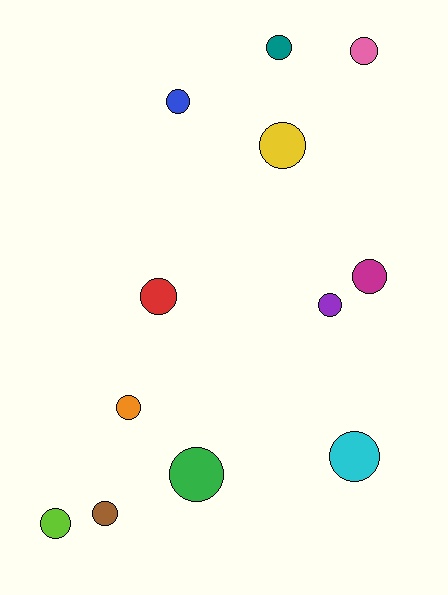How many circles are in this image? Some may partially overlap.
There are 12 circles.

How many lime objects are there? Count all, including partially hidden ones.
There is 1 lime object.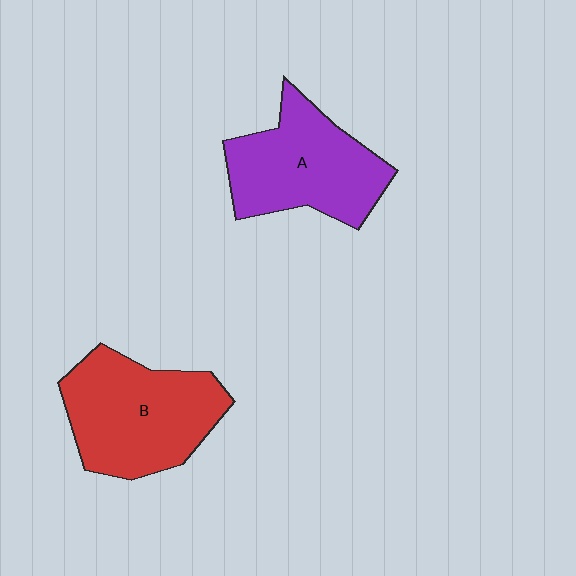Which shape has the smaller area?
Shape A (purple).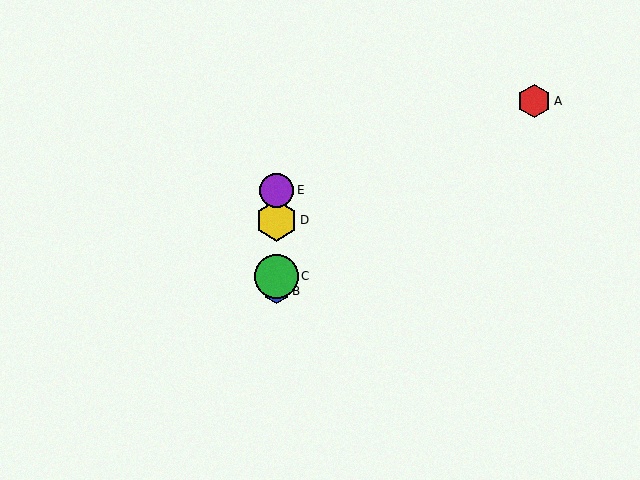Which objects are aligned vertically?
Objects B, C, D, E are aligned vertically.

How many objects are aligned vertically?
4 objects (B, C, D, E) are aligned vertically.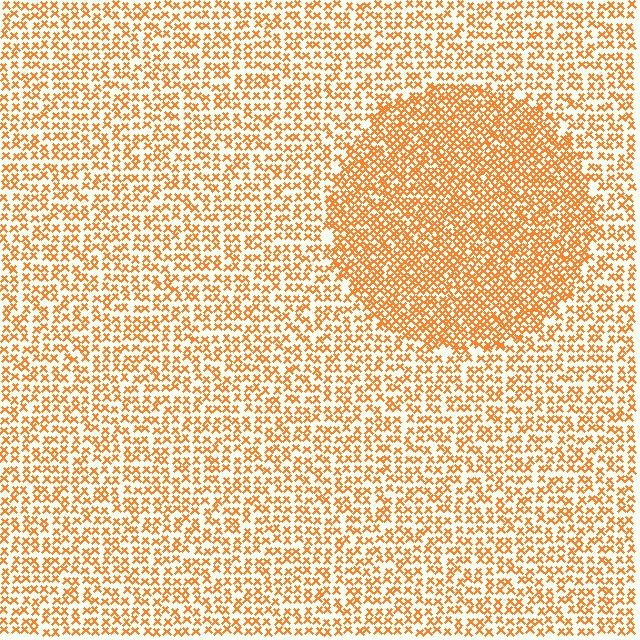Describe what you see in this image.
The image contains small orange elements arranged at two different densities. A circle-shaped region is visible where the elements are more densely packed than the surrounding area.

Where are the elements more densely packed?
The elements are more densely packed inside the circle boundary.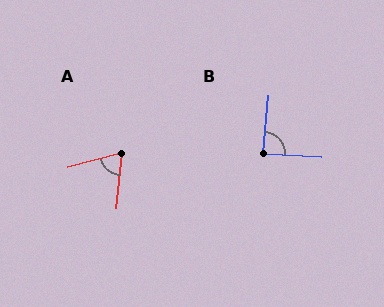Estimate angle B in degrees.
Approximately 88 degrees.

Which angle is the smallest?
A, at approximately 70 degrees.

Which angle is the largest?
B, at approximately 88 degrees.